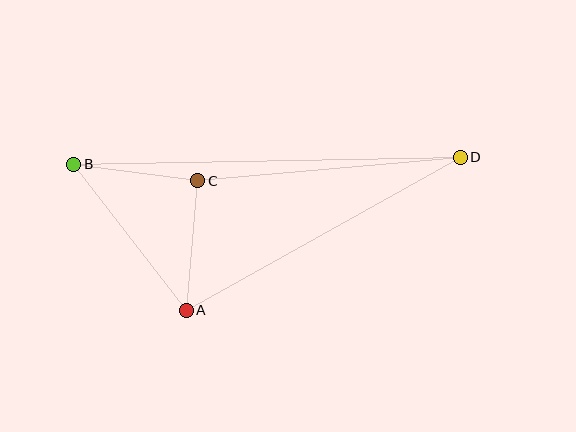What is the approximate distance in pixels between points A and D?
The distance between A and D is approximately 314 pixels.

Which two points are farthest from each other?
Points B and D are farthest from each other.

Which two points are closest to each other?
Points B and C are closest to each other.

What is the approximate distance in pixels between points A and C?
The distance between A and C is approximately 130 pixels.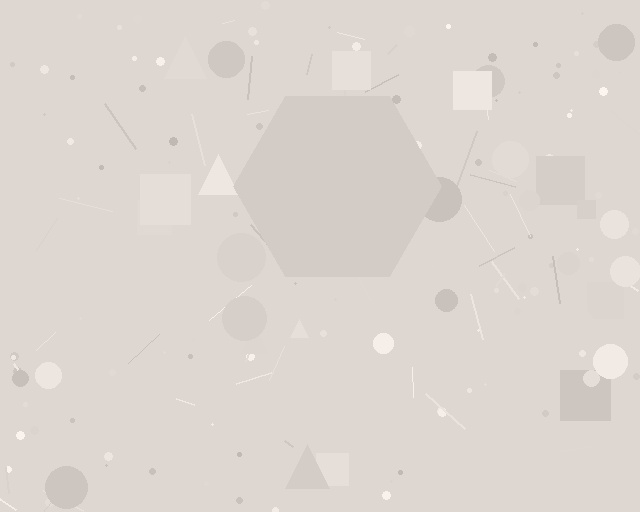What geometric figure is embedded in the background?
A hexagon is embedded in the background.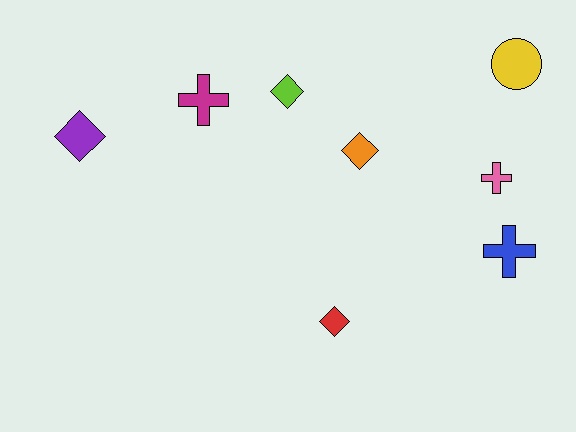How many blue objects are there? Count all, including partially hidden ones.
There is 1 blue object.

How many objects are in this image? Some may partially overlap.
There are 8 objects.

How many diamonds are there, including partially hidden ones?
There are 4 diamonds.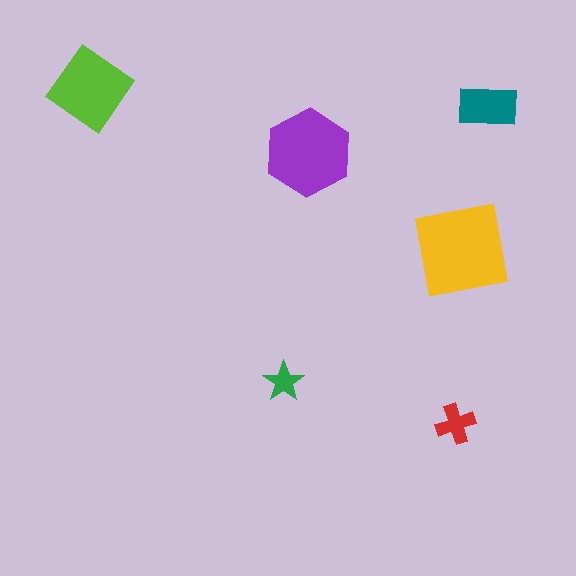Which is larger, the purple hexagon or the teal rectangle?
The purple hexagon.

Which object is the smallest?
The green star.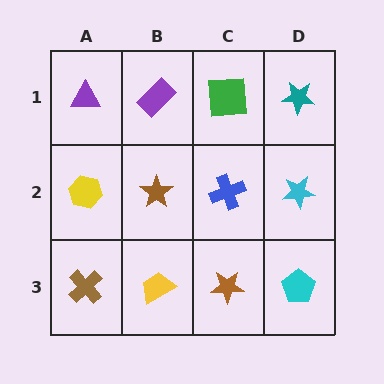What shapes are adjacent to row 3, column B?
A brown star (row 2, column B), a brown cross (row 3, column A), a brown star (row 3, column C).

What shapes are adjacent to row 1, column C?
A blue cross (row 2, column C), a purple rectangle (row 1, column B), a teal star (row 1, column D).